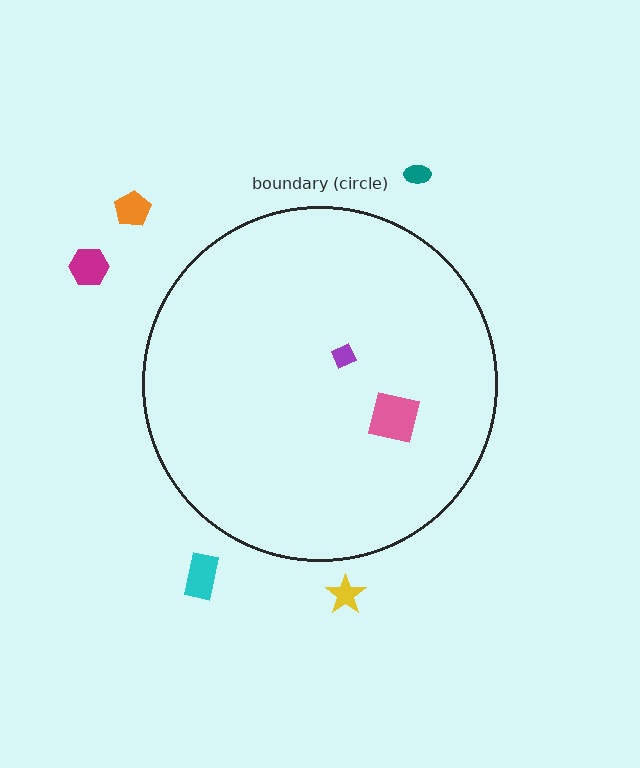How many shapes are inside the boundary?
2 inside, 5 outside.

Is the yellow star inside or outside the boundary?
Outside.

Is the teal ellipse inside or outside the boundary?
Outside.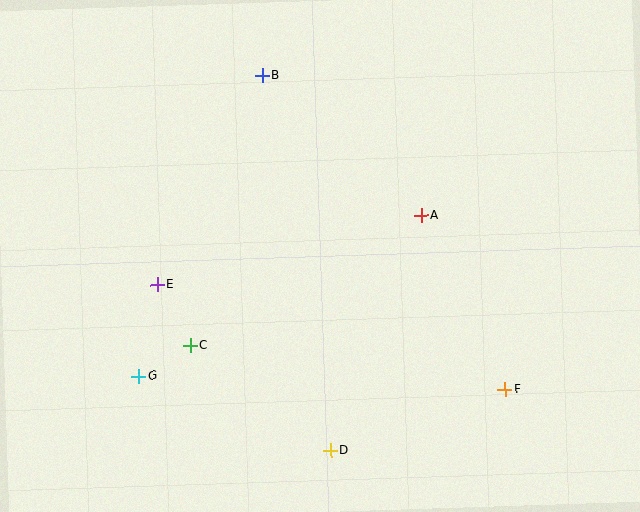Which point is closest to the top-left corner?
Point B is closest to the top-left corner.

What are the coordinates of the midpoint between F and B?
The midpoint between F and B is at (384, 233).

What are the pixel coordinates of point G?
Point G is at (138, 376).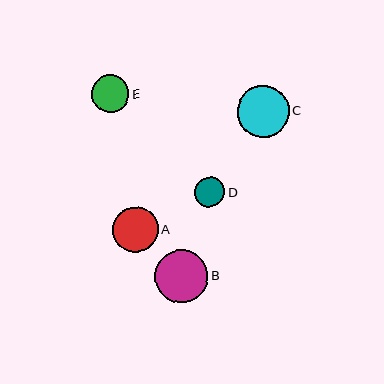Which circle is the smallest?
Circle D is the smallest with a size of approximately 30 pixels.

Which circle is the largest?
Circle B is the largest with a size of approximately 53 pixels.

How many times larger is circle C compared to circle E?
Circle C is approximately 1.4 times the size of circle E.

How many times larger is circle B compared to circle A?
Circle B is approximately 1.2 times the size of circle A.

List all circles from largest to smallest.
From largest to smallest: B, C, A, E, D.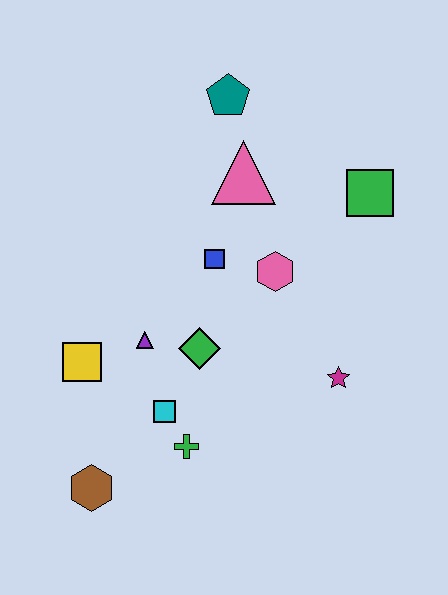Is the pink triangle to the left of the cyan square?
No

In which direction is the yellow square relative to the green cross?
The yellow square is to the left of the green cross.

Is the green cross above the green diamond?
No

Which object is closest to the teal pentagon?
The pink triangle is closest to the teal pentagon.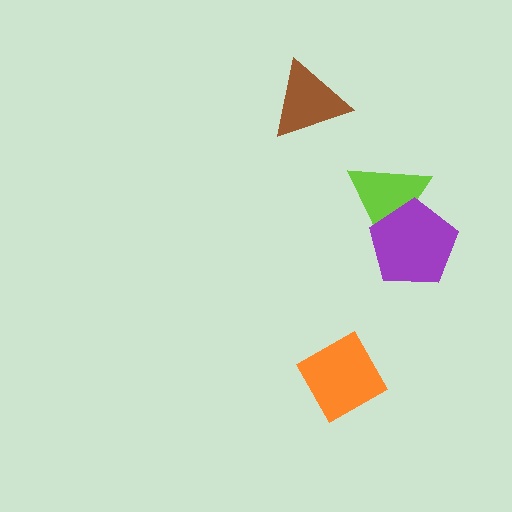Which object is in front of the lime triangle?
The purple pentagon is in front of the lime triangle.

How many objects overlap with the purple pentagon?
1 object overlaps with the purple pentagon.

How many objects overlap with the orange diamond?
0 objects overlap with the orange diamond.